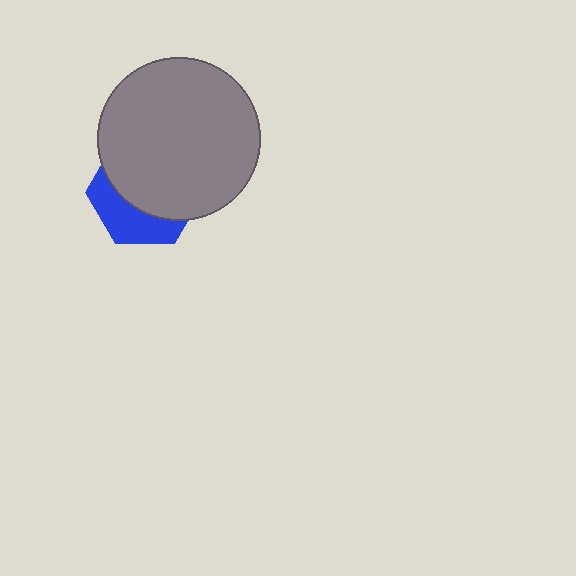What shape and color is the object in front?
The object in front is a gray circle.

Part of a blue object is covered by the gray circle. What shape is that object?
It is a hexagon.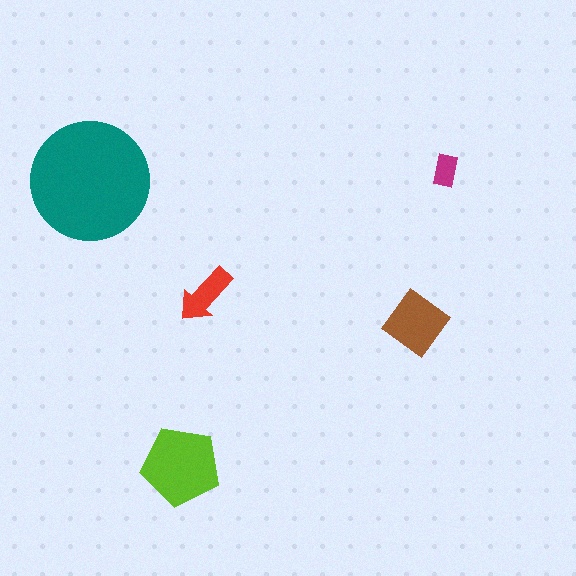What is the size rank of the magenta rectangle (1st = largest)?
5th.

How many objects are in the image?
There are 5 objects in the image.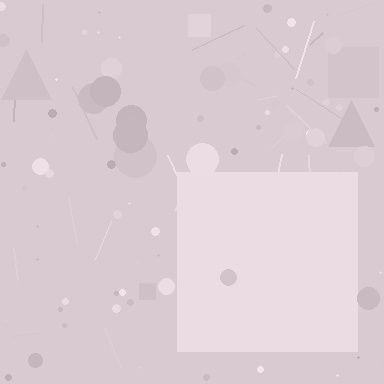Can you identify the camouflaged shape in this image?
The camouflaged shape is a square.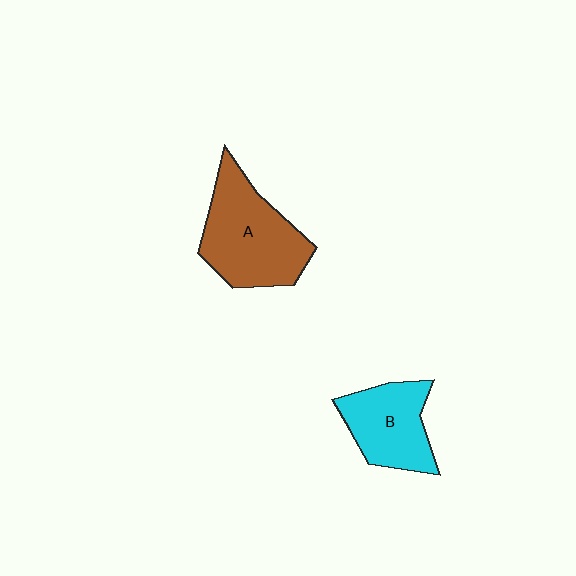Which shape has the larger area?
Shape A (brown).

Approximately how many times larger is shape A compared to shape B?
Approximately 1.4 times.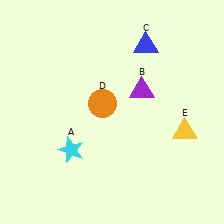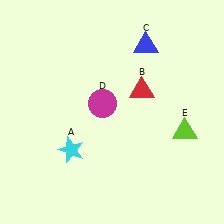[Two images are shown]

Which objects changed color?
B changed from purple to red. D changed from orange to magenta. E changed from yellow to lime.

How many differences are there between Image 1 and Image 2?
There are 3 differences between the two images.